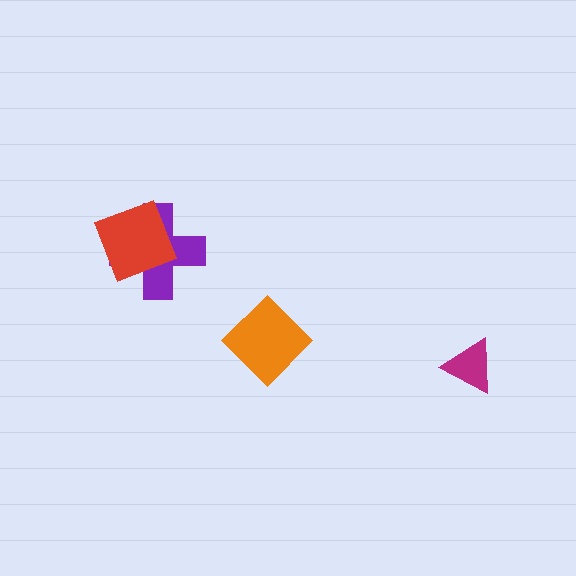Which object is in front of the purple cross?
The red square is in front of the purple cross.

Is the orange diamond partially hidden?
No, no other shape covers it.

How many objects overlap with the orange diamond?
0 objects overlap with the orange diamond.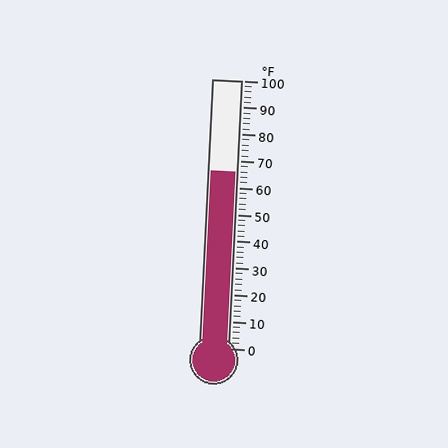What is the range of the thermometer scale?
The thermometer scale ranges from 0°F to 100°F.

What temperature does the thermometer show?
The thermometer shows approximately 66°F.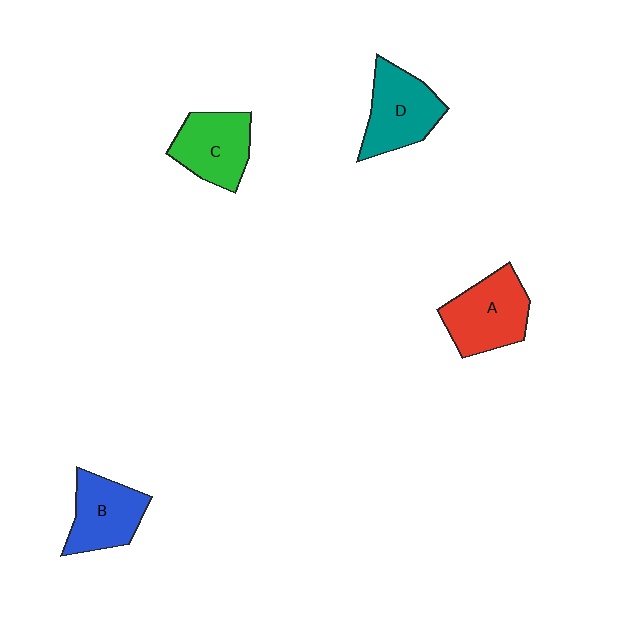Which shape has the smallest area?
Shape B (blue).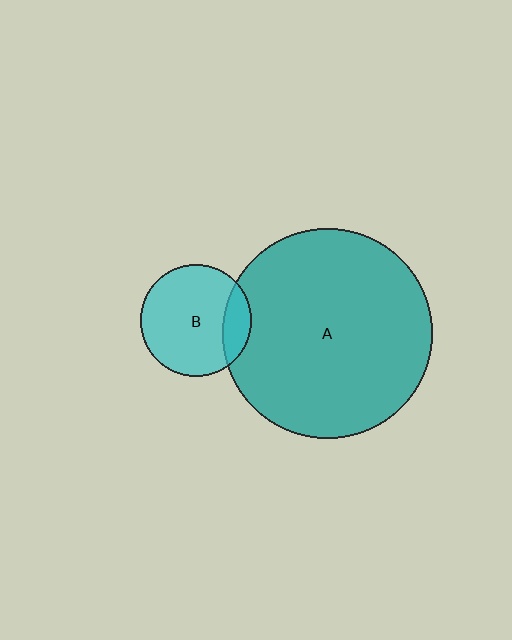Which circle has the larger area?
Circle A (teal).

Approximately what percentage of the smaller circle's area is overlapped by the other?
Approximately 15%.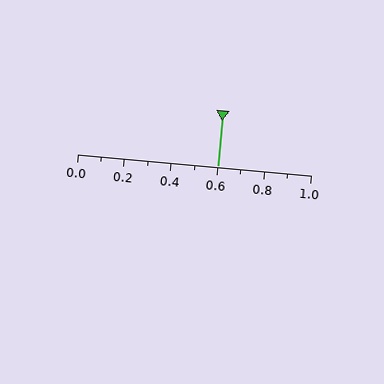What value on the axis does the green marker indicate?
The marker indicates approximately 0.6.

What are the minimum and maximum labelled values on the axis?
The axis runs from 0.0 to 1.0.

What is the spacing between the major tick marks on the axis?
The major ticks are spaced 0.2 apart.